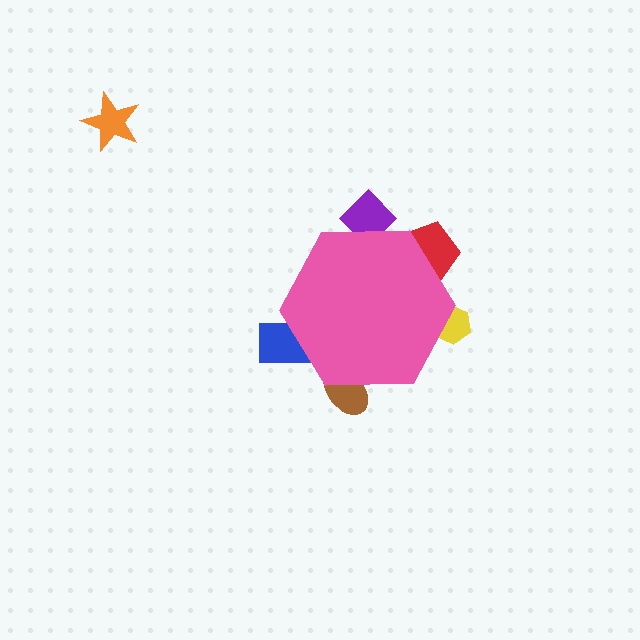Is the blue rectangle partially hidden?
Yes, the blue rectangle is partially hidden behind the pink hexagon.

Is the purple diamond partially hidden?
Yes, the purple diamond is partially hidden behind the pink hexagon.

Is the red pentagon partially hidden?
Yes, the red pentagon is partially hidden behind the pink hexagon.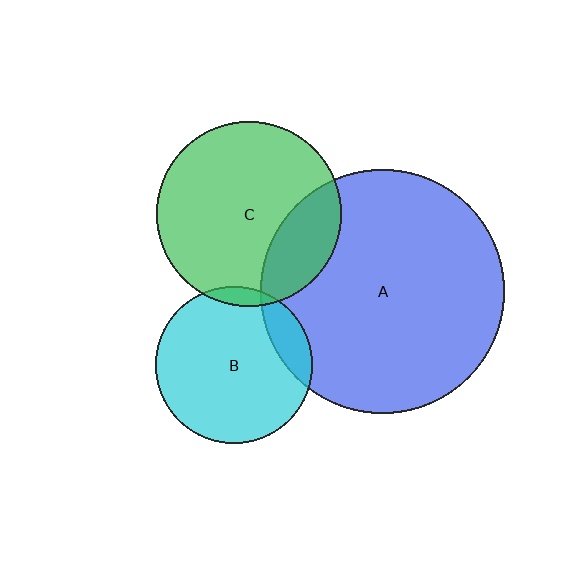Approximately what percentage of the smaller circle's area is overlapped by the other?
Approximately 20%.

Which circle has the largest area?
Circle A (blue).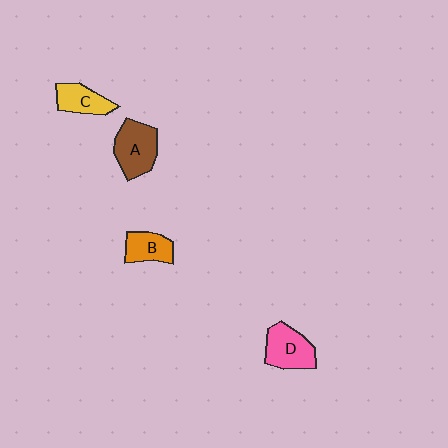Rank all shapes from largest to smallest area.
From largest to smallest: A (brown), D (pink), C (yellow), B (orange).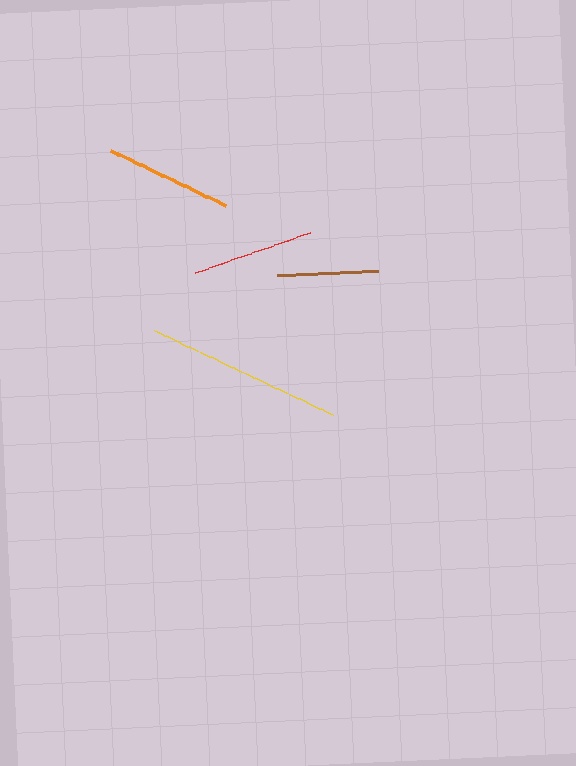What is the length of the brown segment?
The brown segment is approximately 101 pixels long.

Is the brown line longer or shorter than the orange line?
The orange line is longer than the brown line.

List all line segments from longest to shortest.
From longest to shortest: yellow, orange, red, brown.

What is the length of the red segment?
The red segment is approximately 123 pixels long.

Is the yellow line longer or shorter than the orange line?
The yellow line is longer than the orange line.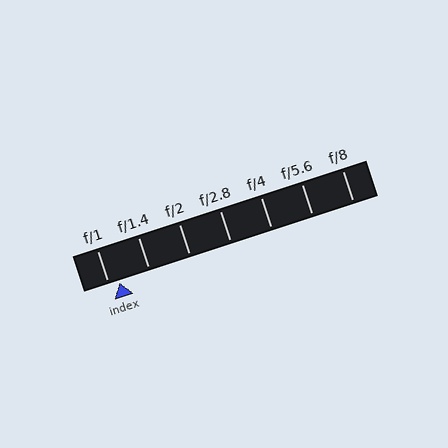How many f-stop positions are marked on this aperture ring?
There are 7 f-stop positions marked.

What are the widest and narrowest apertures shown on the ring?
The widest aperture shown is f/1 and the narrowest is f/8.